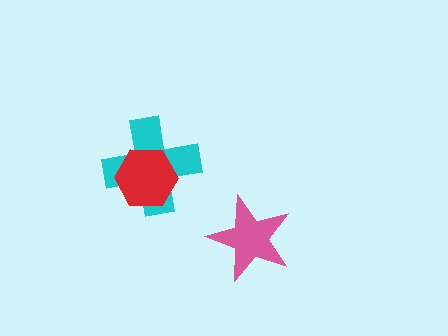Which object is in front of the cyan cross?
The red hexagon is in front of the cyan cross.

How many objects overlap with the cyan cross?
1 object overlaps with the cyan cross.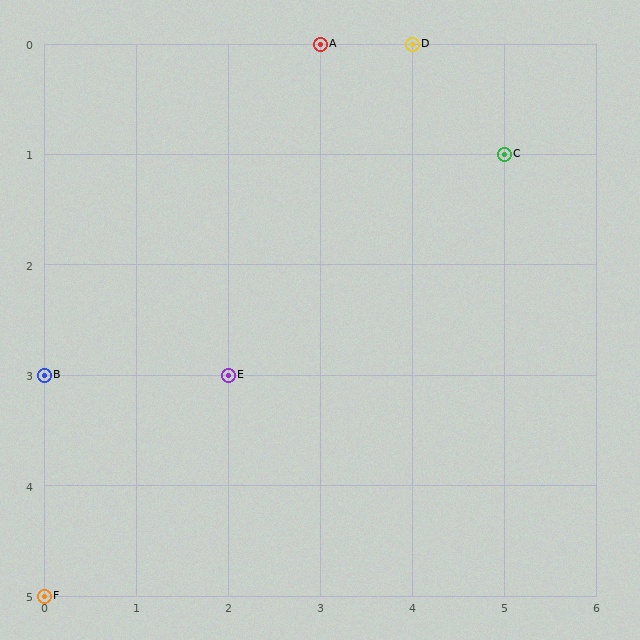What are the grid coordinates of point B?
Point B is at grid coordinates (0, 3).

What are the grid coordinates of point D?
Point D is at grid coordinates (4, 0).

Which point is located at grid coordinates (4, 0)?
Point D is at (4, 0).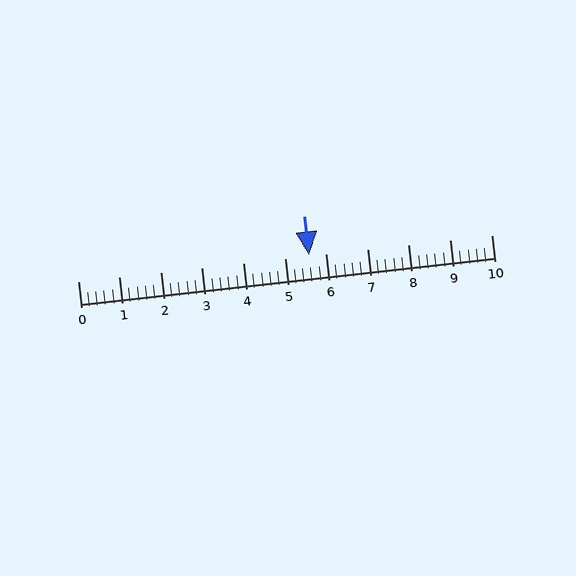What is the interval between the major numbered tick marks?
The major tick marks are spaced 1 units apart.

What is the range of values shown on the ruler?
The ruler shows values from 0 to 10.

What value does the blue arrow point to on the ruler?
The blue arrow points to approximately 5.6.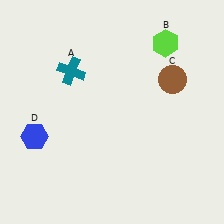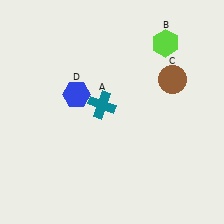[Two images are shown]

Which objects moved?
The objects that moved are: the teal cross (A), the blue hexagon (D).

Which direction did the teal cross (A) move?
The teal cross (A) moved down.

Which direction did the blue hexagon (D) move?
The blue hexagon (D) moved right.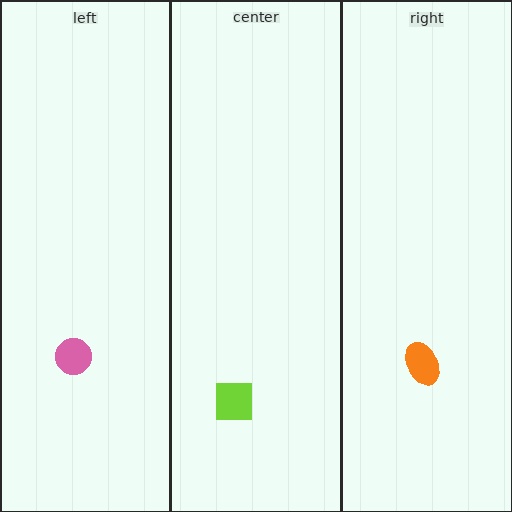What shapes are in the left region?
The pink circle.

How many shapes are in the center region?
1.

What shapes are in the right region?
The orange ellipse.